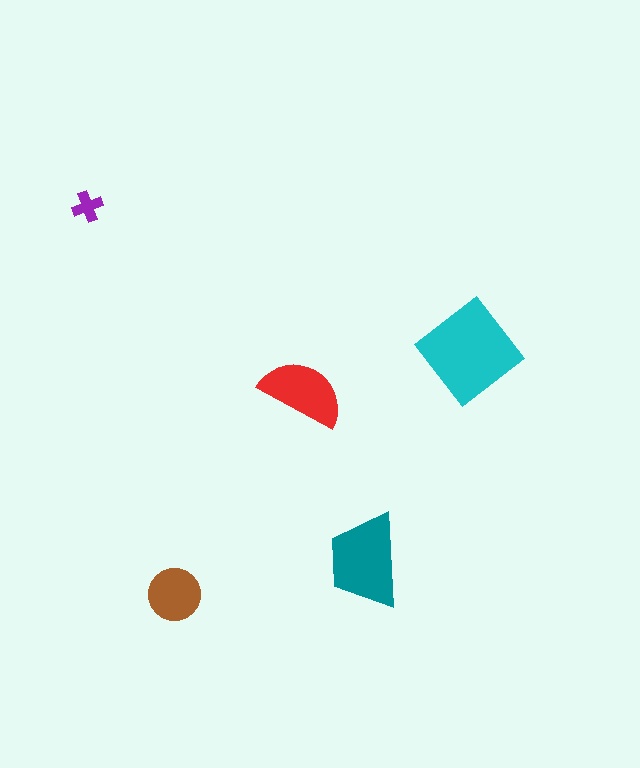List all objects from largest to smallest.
The cyan diamond, the teal trapezoid, the red semicircle, the brown circle, the purple cross.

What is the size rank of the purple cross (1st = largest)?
5th.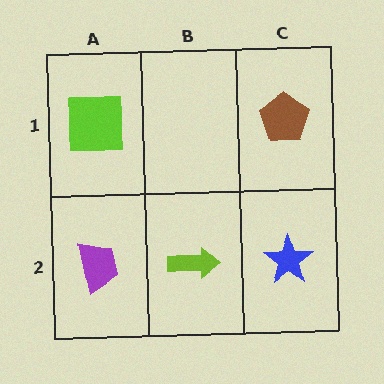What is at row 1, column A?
A lime square.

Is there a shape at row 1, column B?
No, that cell is empty.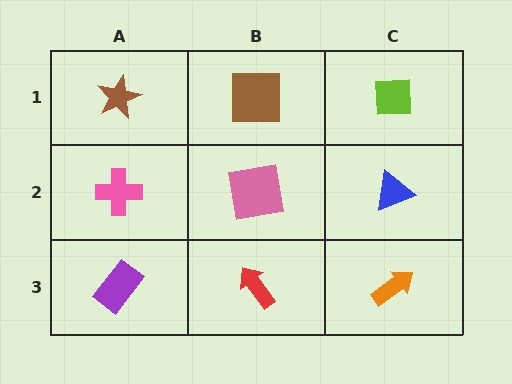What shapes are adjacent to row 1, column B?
A pink square (row 2, column B), a brown star (row 1, column A), a lime square (row 1, column C).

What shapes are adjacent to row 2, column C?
A lime square (row 1, column C), an orange arrow (row 3, column C), a pink square (row 2, column B).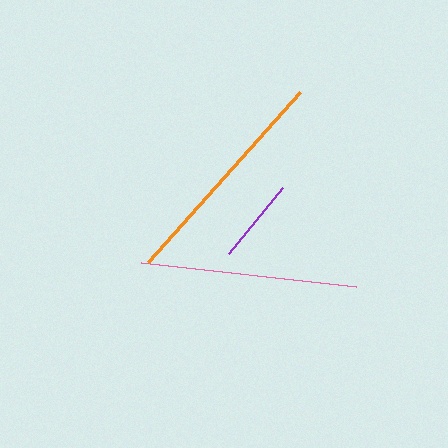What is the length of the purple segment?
The purple segment is approximately 86 pixels long.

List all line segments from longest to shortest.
From longest to shortest: orange, pink, purple.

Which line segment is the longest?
The orange line is the longest at approximately 228 pixels.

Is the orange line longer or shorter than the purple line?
The orange line is longer than the purple line.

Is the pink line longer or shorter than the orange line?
The orange line is longer than the pink line.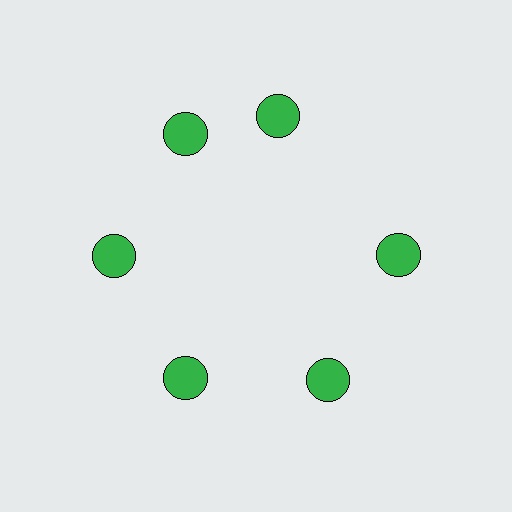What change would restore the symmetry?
The symmetry would be restored by rotating it back into even spacing with its neighbors so that all 6 circles sit at equal angles and equal distance from the center.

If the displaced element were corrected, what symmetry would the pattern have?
It would have 6-fold rotational symmetry — the pattern would map onto itself every 60 degrees.